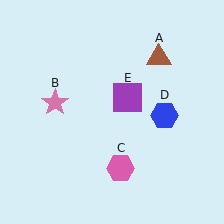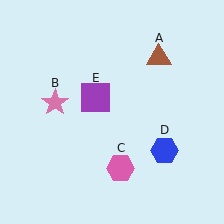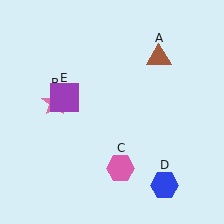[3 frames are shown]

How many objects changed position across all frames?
2 objects changed position: blue hexagon (object D), purple square (object E).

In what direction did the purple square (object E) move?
The purple square (object E) moved left.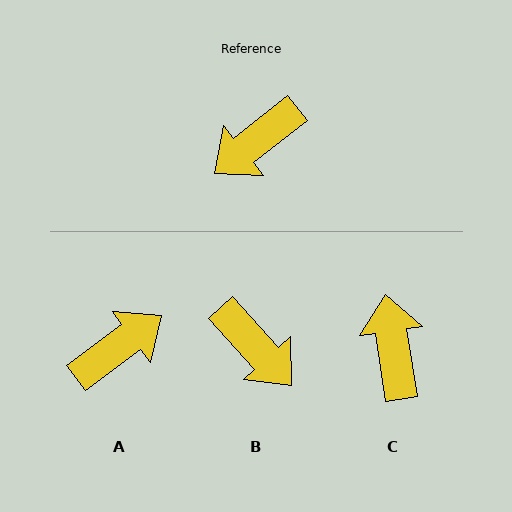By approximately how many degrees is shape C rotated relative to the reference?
Approximately 119 degrees clockwise.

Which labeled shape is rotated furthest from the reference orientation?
A, about 178 degrees away.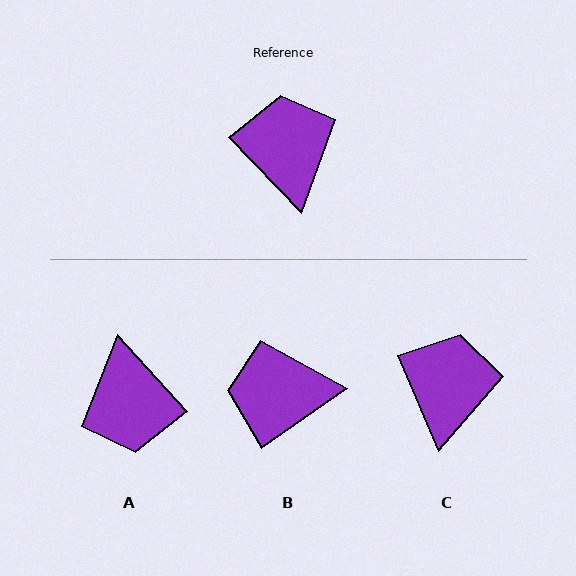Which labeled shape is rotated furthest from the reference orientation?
A, about 179 degrees away.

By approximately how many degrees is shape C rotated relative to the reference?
Approximately 21 degrees clockwise.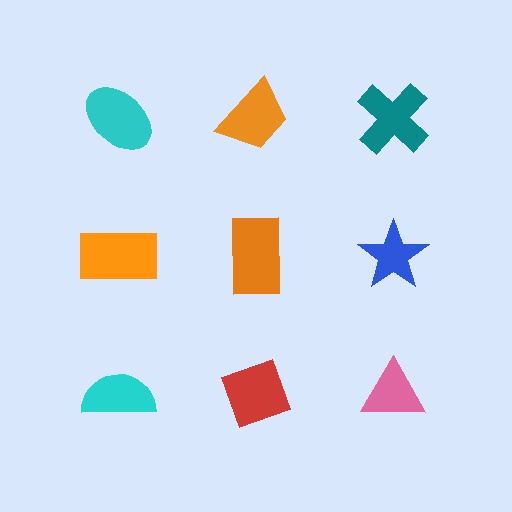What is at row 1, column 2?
An orange trapezoid.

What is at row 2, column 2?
An orange rectangle.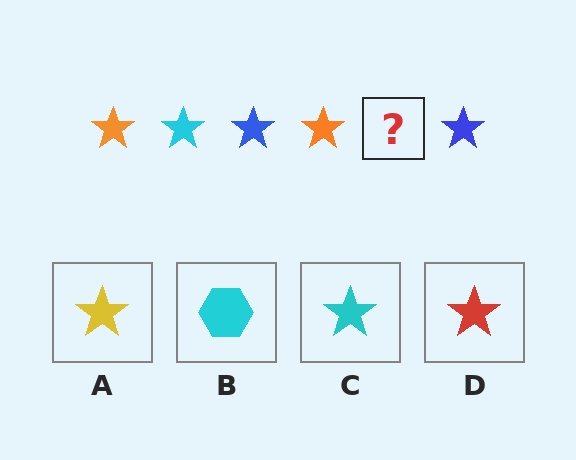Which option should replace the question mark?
Option C.